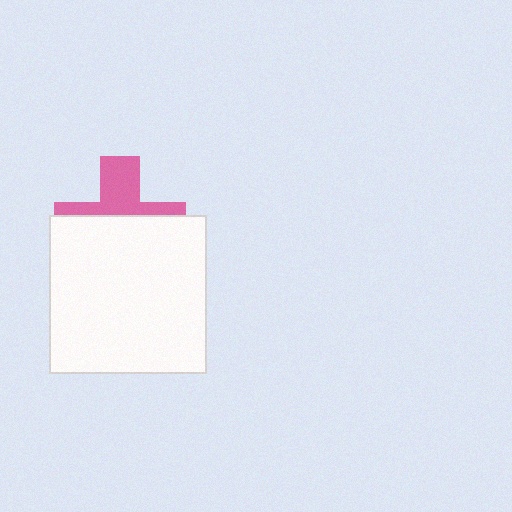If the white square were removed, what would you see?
You would see the complete pink cross.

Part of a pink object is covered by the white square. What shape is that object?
It is a cross.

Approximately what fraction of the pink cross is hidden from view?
Roughly 60% of the pink cross is hidden behind the white square.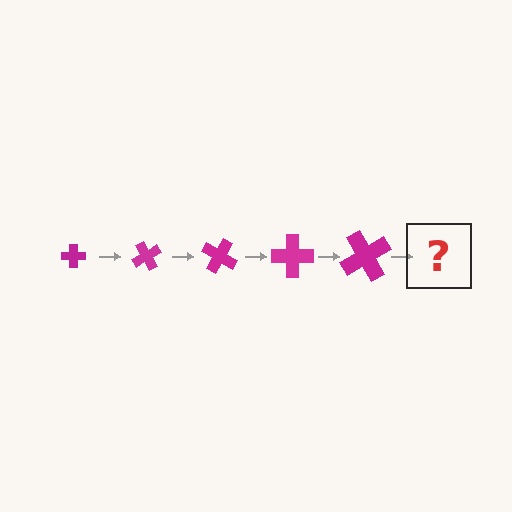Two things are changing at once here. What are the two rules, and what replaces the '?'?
The two rules are that the cross grows larger each step and it rotates 60 degrees each step. The '?' should be a cross, larger than the previous one and rotated 300 degrees from the start.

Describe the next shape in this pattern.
It should be a cross, larger than the previous one and rotated 300 degrees from the start.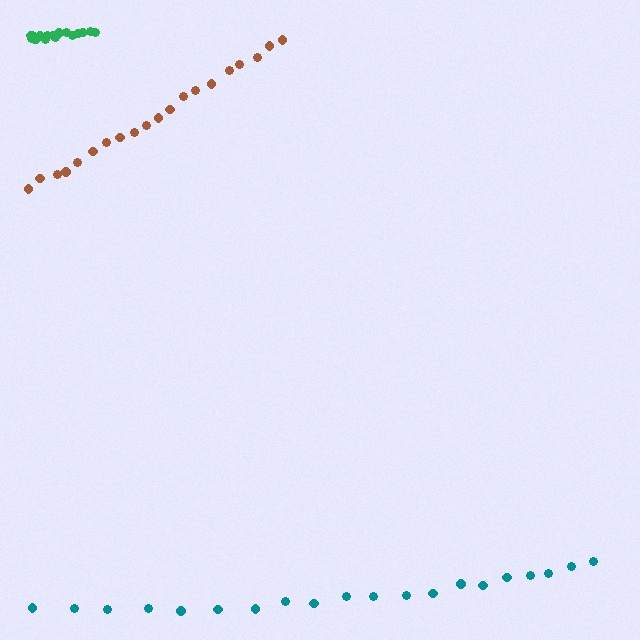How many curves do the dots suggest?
There are 3 distinct paths.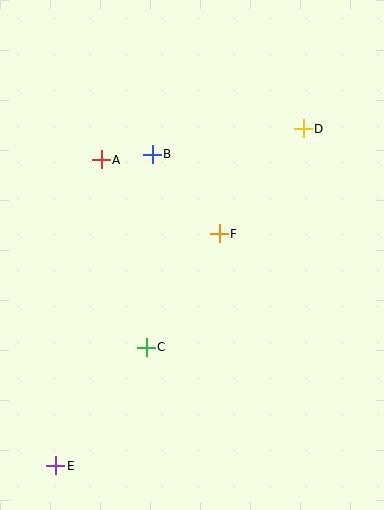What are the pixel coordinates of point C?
Point C is at (146, 347).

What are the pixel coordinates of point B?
Point B is at (152, 154).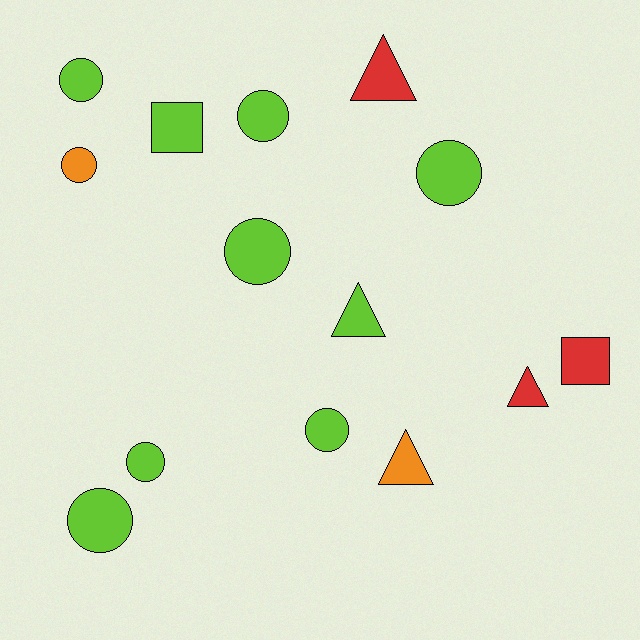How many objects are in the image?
There are 14 objects.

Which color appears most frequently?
Lime, with 9 objects.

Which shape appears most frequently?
Circle, with 8 objects.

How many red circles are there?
There are no red circles.